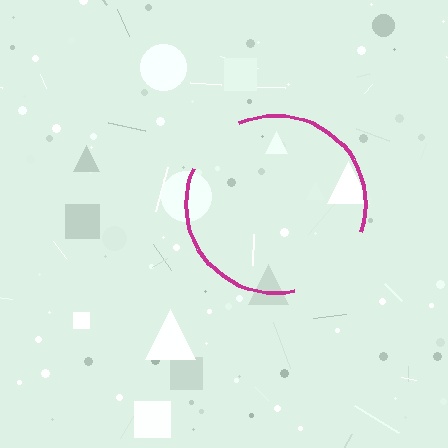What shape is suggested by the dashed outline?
The dashed outline suggests a circle.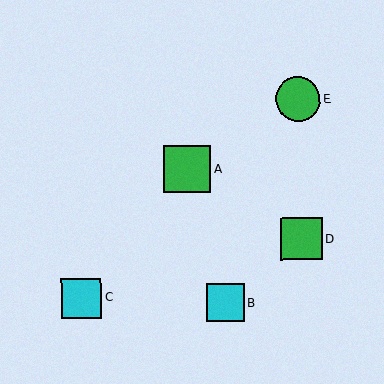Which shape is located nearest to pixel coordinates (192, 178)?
The green square (labeled A) at (187, 169) is nearest to that location.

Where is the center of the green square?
The center of the green square is at (301, 239).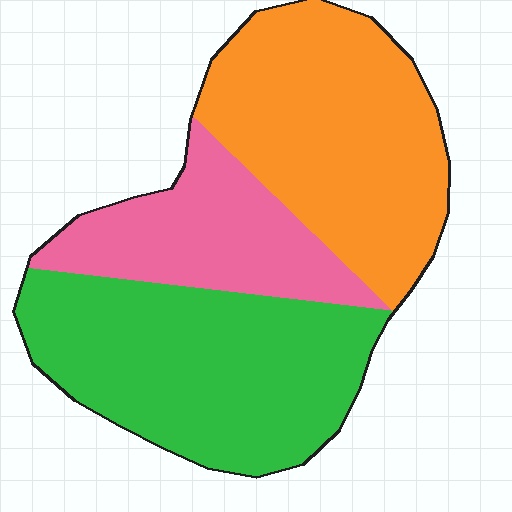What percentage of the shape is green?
Green takes up about two fifths (2/5) of the shape.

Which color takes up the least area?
Pink, at roughly 20%.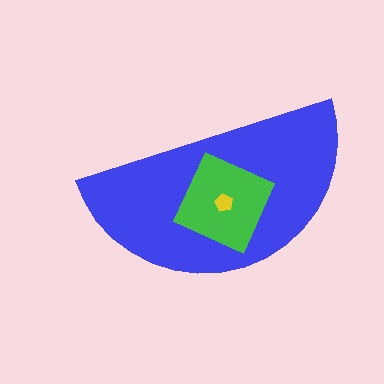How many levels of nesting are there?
3.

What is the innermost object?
The yellow pentagon.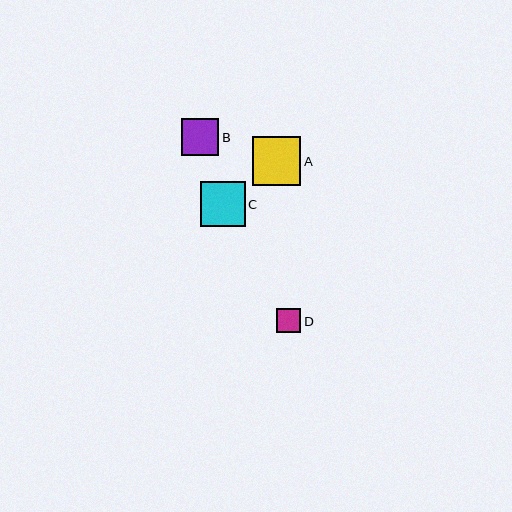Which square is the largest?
Square A is the largest with a size of approximately 49 pixels.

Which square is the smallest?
Square D is the smallest with a size of approximately 24 pixels.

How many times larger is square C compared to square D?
Square C is approximately 1.9 times the size of square D.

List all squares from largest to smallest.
From largest to smallest: A, C, B, D.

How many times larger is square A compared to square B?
Square A is approximately 1.3 times the size of square B.